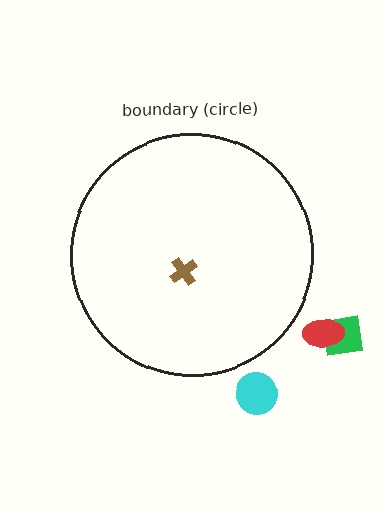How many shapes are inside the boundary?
1 inside, 3 outside.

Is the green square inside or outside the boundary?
Outside.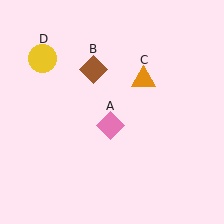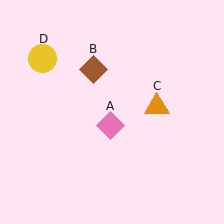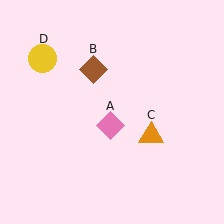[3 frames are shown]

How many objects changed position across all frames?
1 object changed position: orange triangle (object C).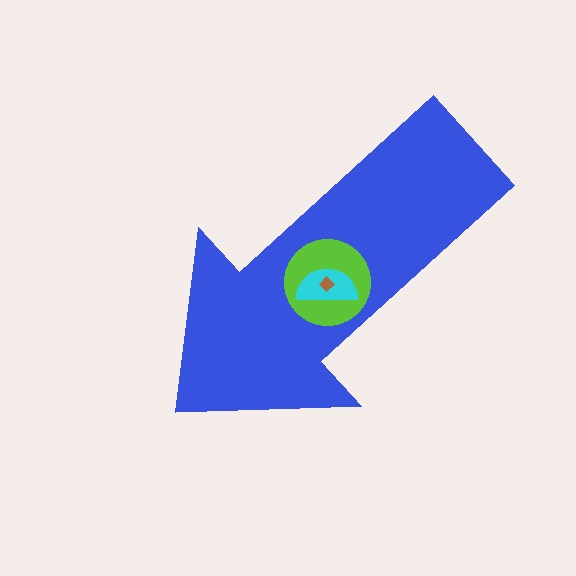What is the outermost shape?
The blue arrow.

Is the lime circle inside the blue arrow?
Yes.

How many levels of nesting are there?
4.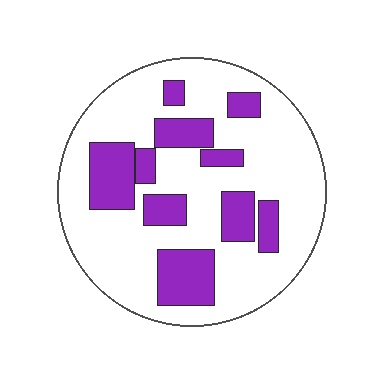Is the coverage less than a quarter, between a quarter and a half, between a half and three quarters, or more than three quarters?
Between a quarter and a half.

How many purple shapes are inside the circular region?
10.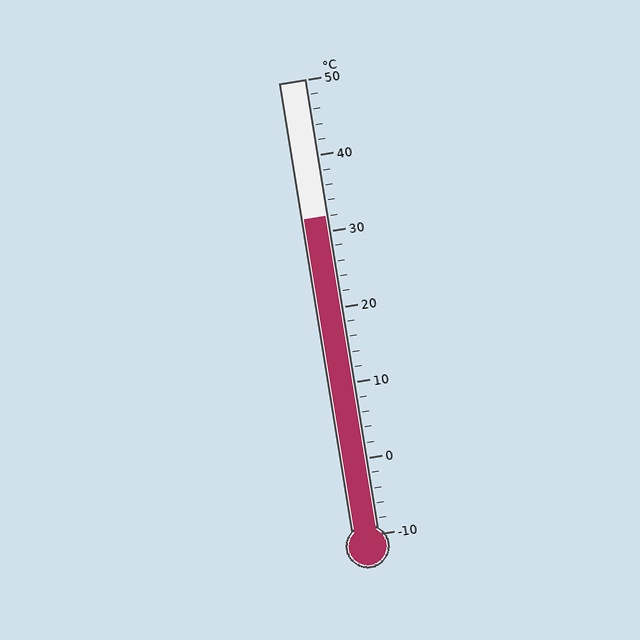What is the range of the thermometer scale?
The thermometer scale ranges from -10°C to 50°C.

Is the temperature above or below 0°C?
The temperature is above 0°C.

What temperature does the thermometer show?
The thermometer shows approximately 32°C.